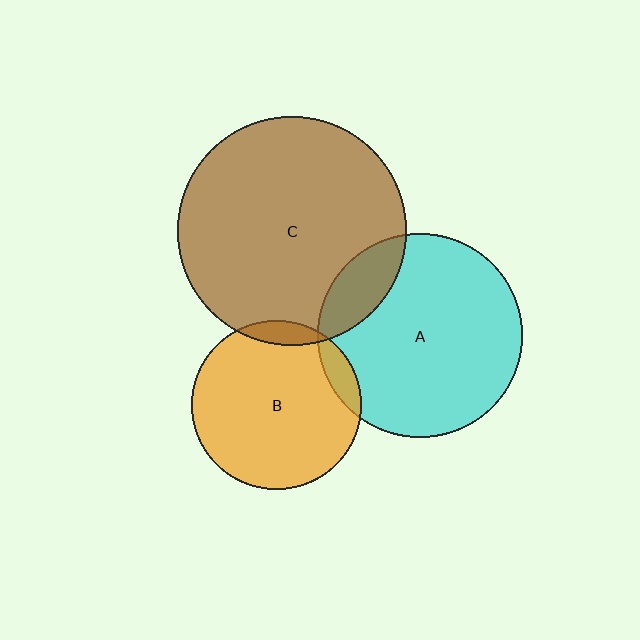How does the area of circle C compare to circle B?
Approximately 1.8 times.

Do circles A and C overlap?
Yes.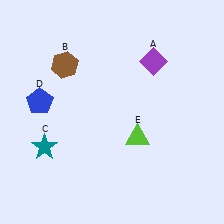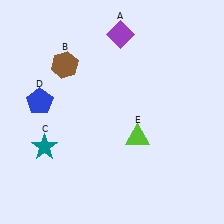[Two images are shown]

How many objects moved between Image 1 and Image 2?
1 object moved between the two images.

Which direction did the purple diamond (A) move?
The purple diamond (A) moved left.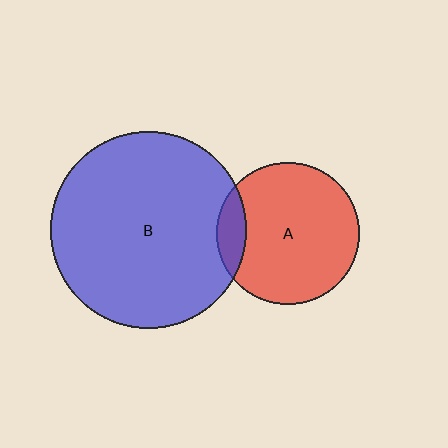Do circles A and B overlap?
Yes.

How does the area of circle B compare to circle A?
Approximately 1.9 times.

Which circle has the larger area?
Circle B (blue).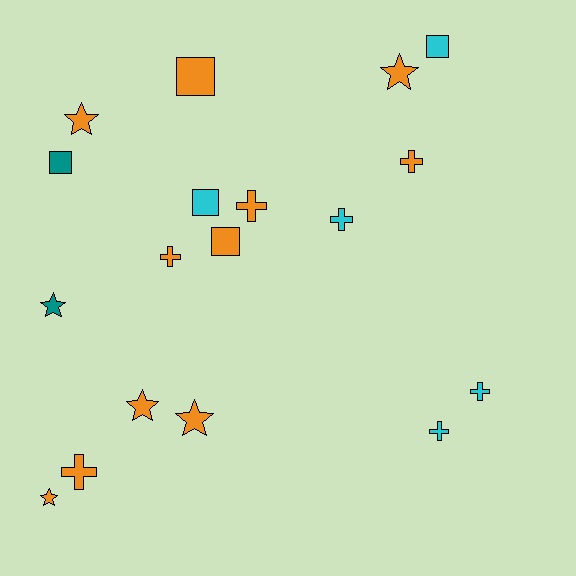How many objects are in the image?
There are 18 objects.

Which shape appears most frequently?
Cross, with 7 objects.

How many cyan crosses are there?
There are 3 cyan crosses.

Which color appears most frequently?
Orange, with 11 objects.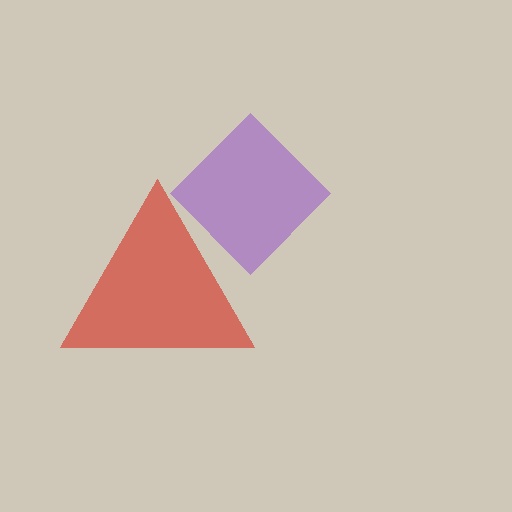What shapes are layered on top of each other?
The layered shapes are: a purple diamond, a red triangle.